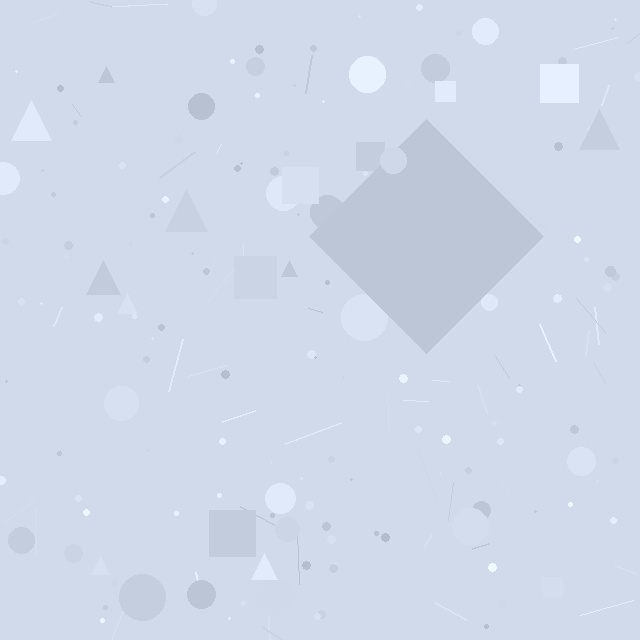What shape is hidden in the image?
A diamond is hidden in the image.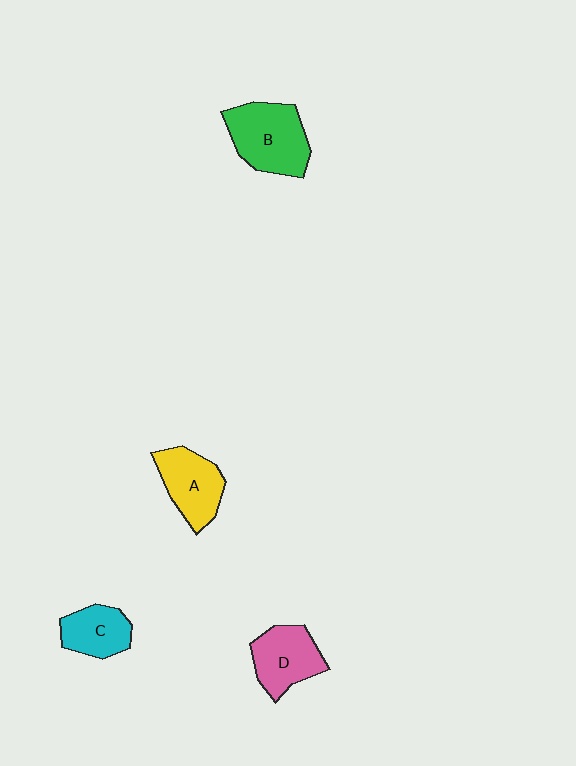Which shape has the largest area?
Shape B (green).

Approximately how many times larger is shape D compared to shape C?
Approximately 1.3 times.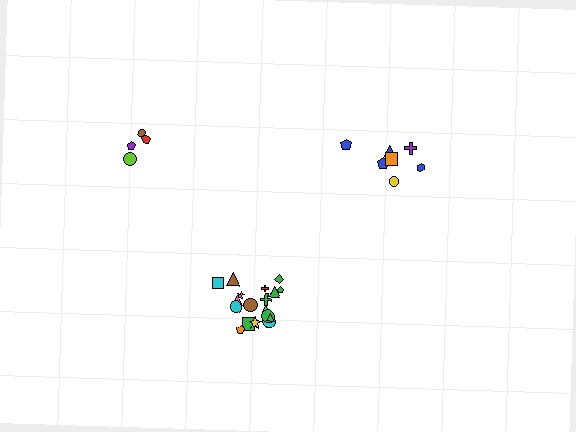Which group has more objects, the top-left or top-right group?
The top-right group.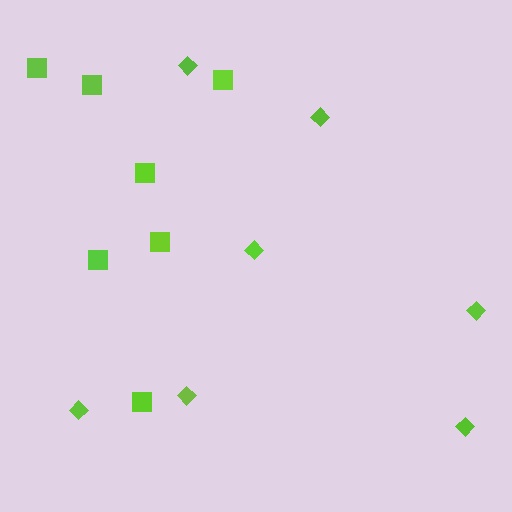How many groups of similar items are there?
There are 2 groups: one group of diamonds (7) and one group of squares (7).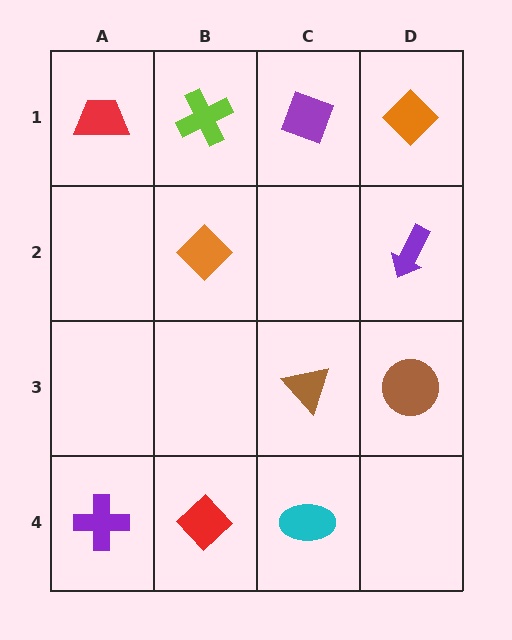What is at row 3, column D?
A brown circle.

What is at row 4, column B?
A red diamond.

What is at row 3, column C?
A brown triangle.